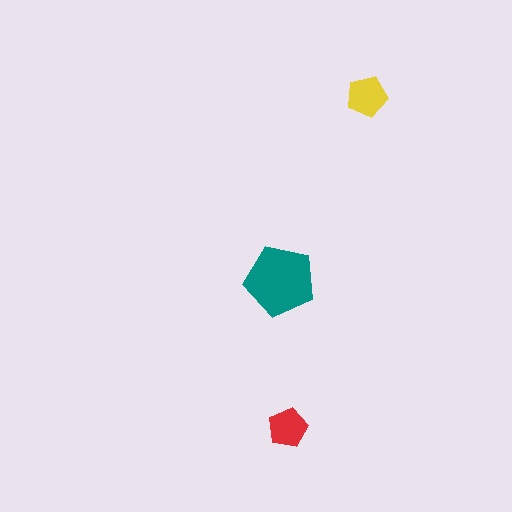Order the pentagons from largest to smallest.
the teal one, the yellow one, the red one.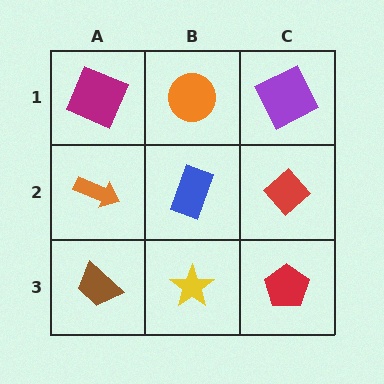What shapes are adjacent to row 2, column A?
A magenta square (row 1, column A), a brown trapezoid (row 3, column A), a blue rectangle (row 2, column B).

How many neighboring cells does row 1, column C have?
2.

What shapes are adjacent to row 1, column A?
An orange arrow (row 2, column A), an orange circle (row 1, column B).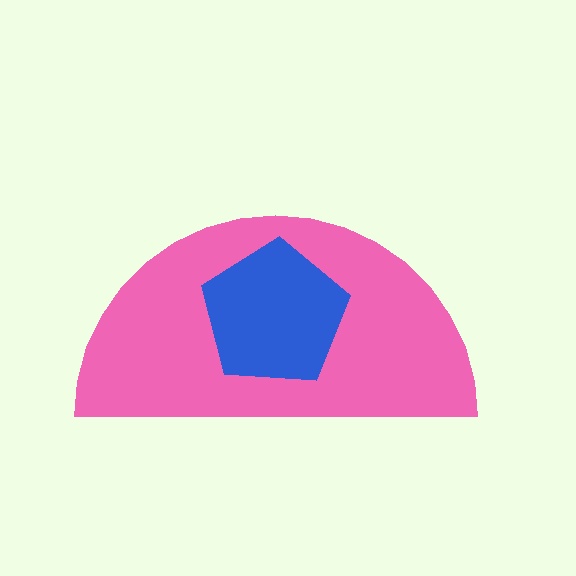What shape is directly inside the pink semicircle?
The blue pentagon.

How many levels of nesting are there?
2.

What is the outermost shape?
The pink semicircle.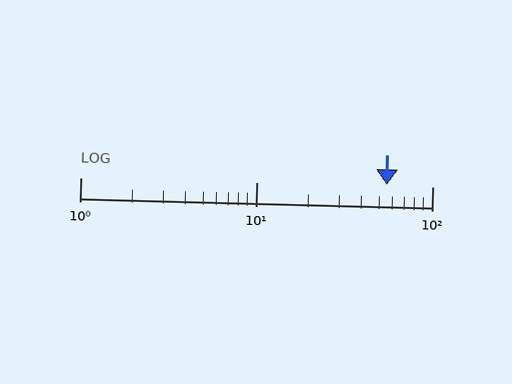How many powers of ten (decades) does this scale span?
The scale spans 2 decades, from 1 to 100.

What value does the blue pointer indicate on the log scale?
The pointer indicates approximately 55.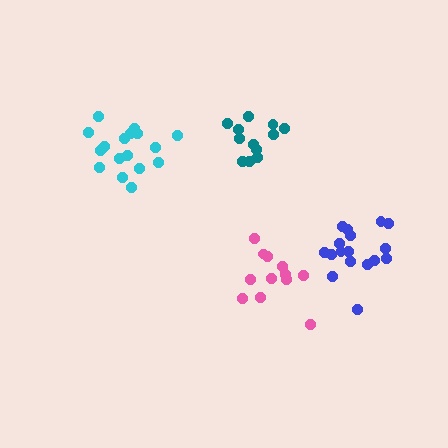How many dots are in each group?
Group 1: 12 dots, Group 2: 12 dots, Group 3: 17 dots, Group 4: 17 dots (58 total).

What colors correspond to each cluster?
The clusters are colored: teal, pink, cyan, blue.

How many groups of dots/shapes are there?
There are 4 groups.